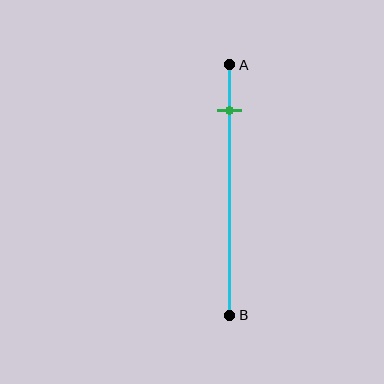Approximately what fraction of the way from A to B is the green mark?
The green mark is approximately 20% of the way from A to B.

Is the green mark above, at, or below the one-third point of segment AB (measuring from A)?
The green mark is above the one-third point of segment AB.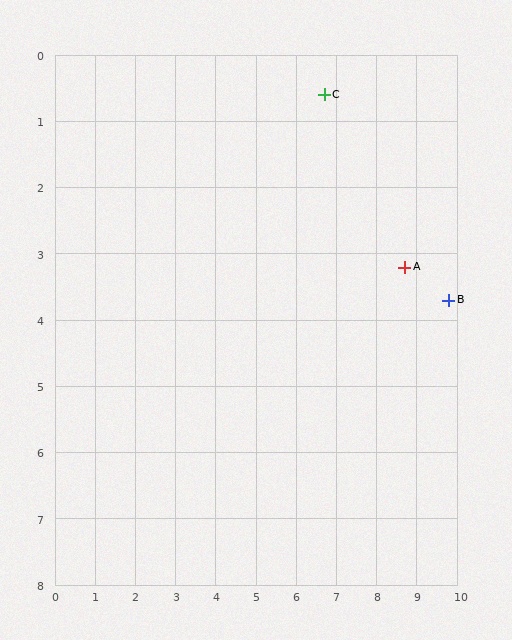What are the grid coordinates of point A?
Point A is at approximately (8.7, 3.2).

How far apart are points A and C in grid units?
Points A and C are about 3.3 grid units apart.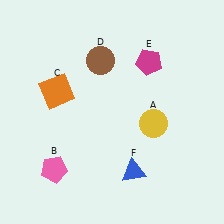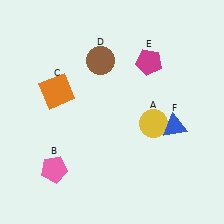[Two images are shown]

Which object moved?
The blue triangle (F) moved up.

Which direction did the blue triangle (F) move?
The blue triangle (F) moved up.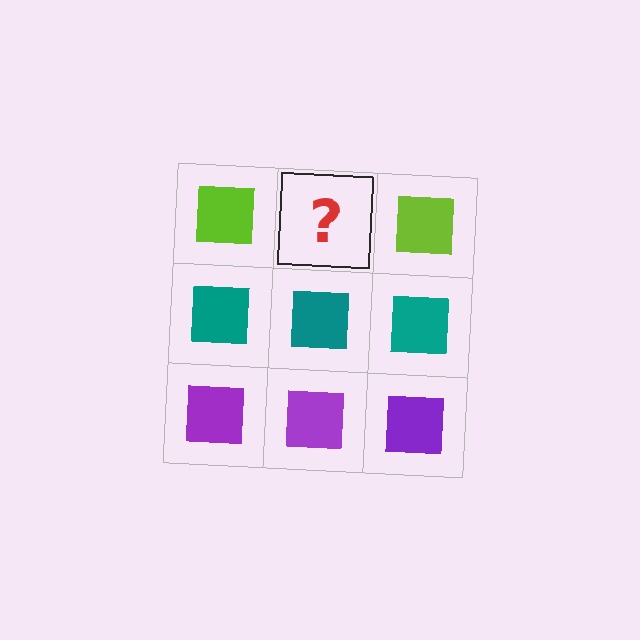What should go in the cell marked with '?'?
The missing cell should contain a lime square.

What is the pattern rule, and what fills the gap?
The rule is that each row has a consistent color. The gap should be filled with a lime square.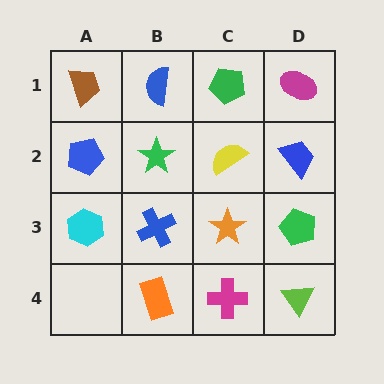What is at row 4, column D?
A lime triangle.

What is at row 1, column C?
A green pentagon.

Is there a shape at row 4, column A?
No, that cell is empty.